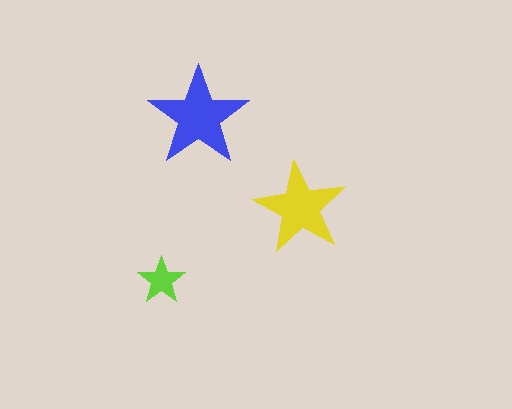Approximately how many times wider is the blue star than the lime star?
About 2 times wider.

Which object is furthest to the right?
The yellow star is rightmost.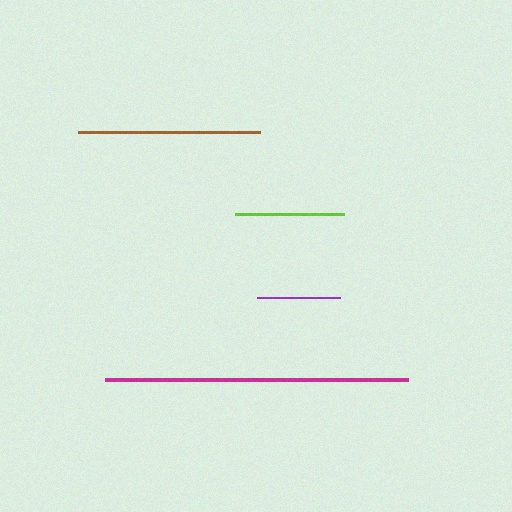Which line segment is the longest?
The magenta line is the longest at approximately 303 pixels.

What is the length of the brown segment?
The brown segment is approximately 182 pixels long.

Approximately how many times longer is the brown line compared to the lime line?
The brown line is approximately 1.7 times the length of the lime line.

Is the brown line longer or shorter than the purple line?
The brown line is longer than the purple line.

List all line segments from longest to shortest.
From longest to shortest: magenta, brown, lime, purple.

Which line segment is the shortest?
The purple line is the shortest at approximately 83 pixels.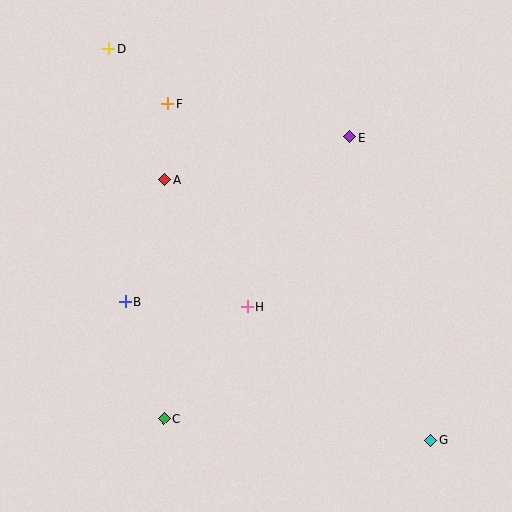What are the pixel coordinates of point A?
Point A is at (165, 180).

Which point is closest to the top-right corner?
Point E is closest to the top-right corner.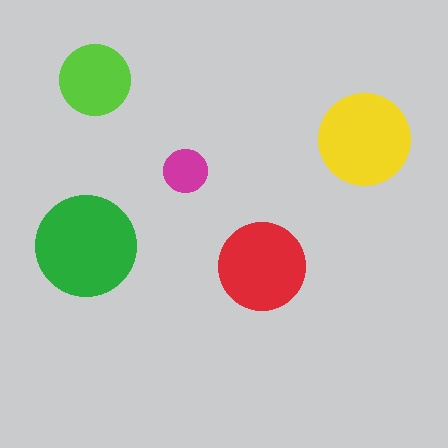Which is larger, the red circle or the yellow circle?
The yellow one.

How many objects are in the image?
There are 5 objects in the image.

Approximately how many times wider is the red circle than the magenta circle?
About 2 times wider.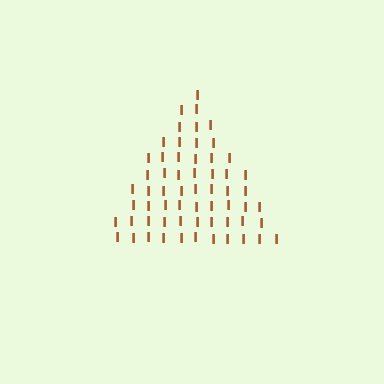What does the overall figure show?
The overall figure shows a triangle.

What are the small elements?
The small elements are letter I's.